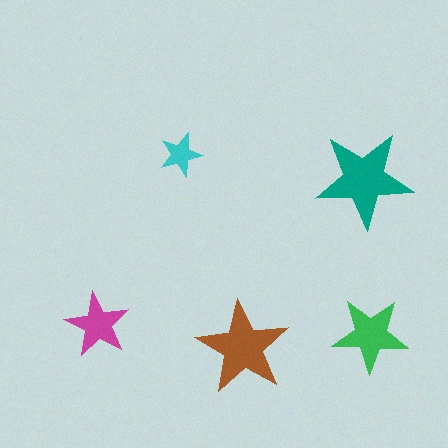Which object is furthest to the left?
The magenta star is leftmost.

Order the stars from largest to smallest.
the teal one, the brown one, the green one, the magenta one, the cyan one.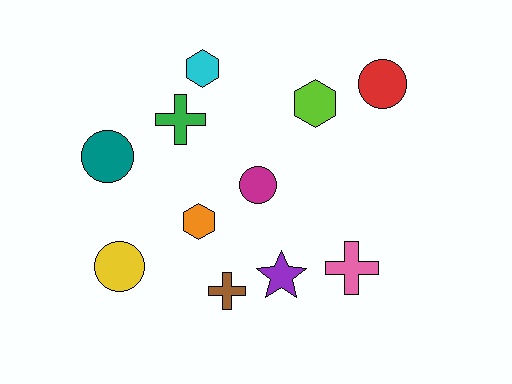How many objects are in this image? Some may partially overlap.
There are 11 objects.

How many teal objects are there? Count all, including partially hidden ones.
There is 1 teal object.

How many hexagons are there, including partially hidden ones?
There are 3 hexagons.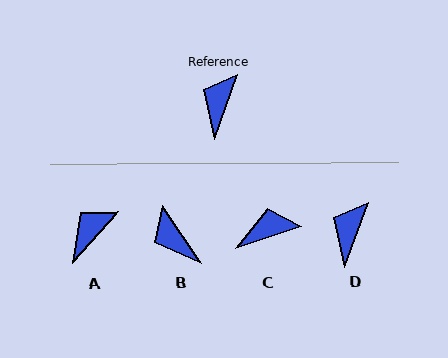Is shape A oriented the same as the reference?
No, it is off by about 22 degrees.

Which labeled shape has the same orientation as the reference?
D.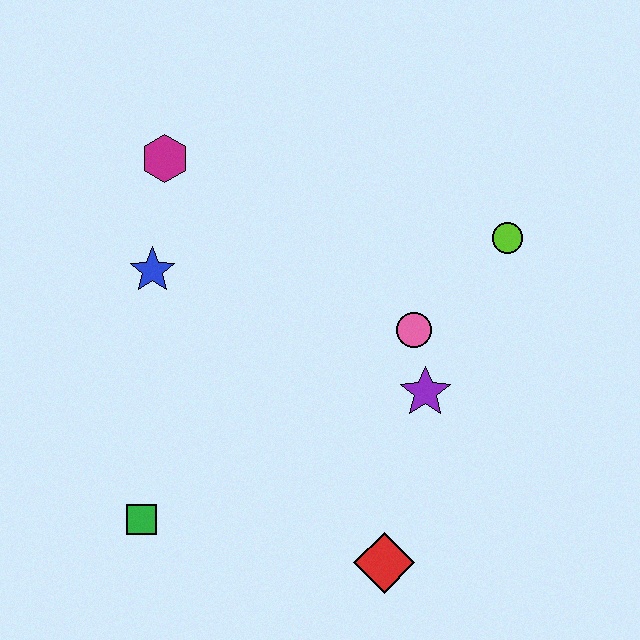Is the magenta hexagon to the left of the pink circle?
Yes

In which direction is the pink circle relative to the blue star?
The pink circle is to the right of the blue star.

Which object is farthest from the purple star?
The magenta hexagon is farthest from the purple star.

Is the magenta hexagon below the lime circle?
No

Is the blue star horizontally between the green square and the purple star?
Yes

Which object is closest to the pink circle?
The purple star is closest to the pink circle.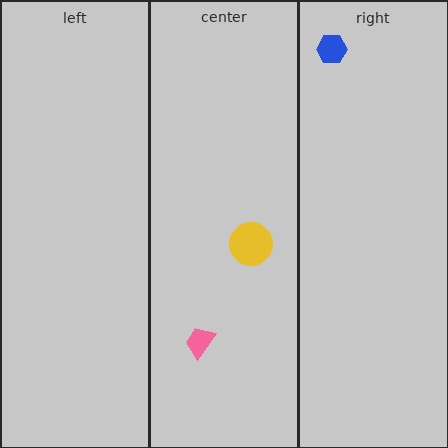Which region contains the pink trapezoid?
The center region.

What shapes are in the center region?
The yellow circle, the pink trapezoid.